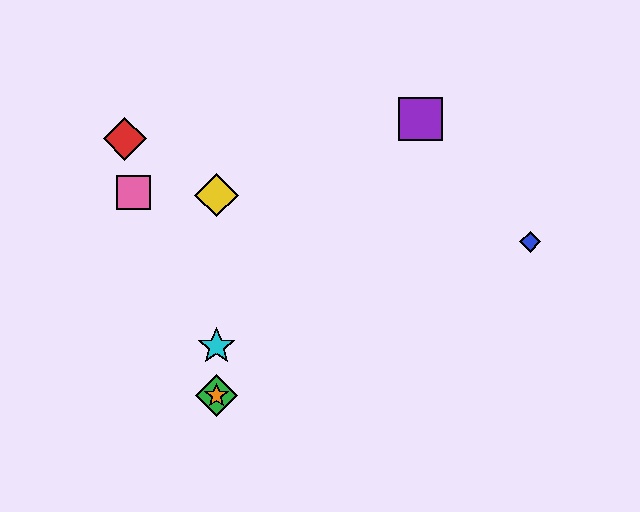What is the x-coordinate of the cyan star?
The cyan star is at x≈216.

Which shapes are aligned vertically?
The green diamond, the yellow diamond, the orange star, the cyan star are aligned vertically.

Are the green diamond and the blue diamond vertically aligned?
No, the green diamond is at x≈216 and the blue diamond is at x≈530.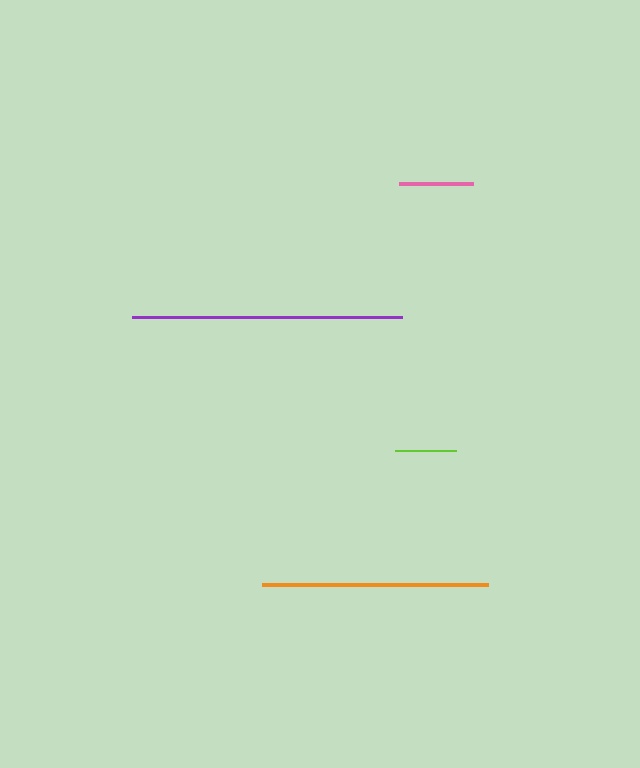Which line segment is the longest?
The purple line is the longest at approximately 270 pixels.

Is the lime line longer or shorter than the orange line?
The orange line is longer than the lime line.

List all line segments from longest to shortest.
From longest to shortest: purple, orange, pink, lime.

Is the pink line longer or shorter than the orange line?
The orange line is longer than the pink line.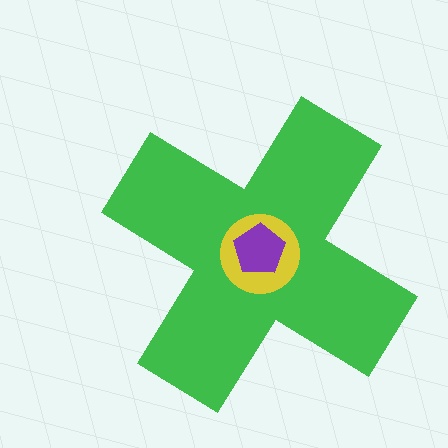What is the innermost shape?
The purple pentagon.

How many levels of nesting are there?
3.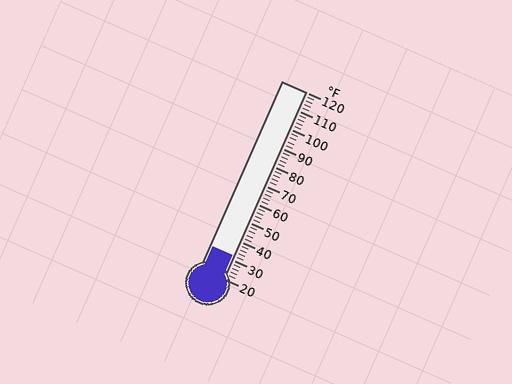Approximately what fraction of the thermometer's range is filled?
The thermometer is filled to approximately 10% of its range.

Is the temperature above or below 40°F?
The temperature is below 40°F.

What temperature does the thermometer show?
The thermometer shows approximately 32°F.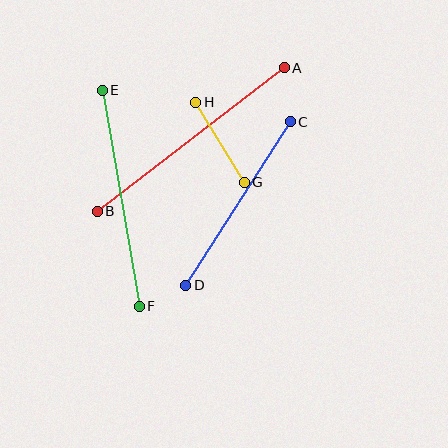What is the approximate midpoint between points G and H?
The midpoint is at approximately (220, 142) pixels.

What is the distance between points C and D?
The distance is approximately 194 pixels.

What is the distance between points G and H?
The distance is approximately 94 pixels.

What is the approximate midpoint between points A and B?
The midpoint is at approximately (191, 140) pixels.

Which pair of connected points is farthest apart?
Points A and B are farthest apart.